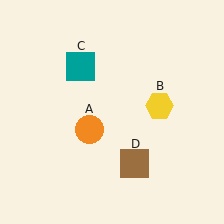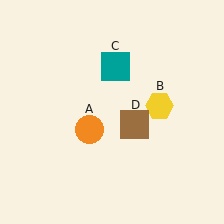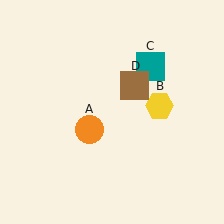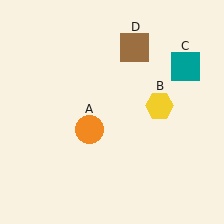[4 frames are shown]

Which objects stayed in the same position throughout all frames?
Orange circle (object A) and yellow hexagon (object B) remained stationary.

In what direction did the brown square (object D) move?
The brown square (object D) moved up.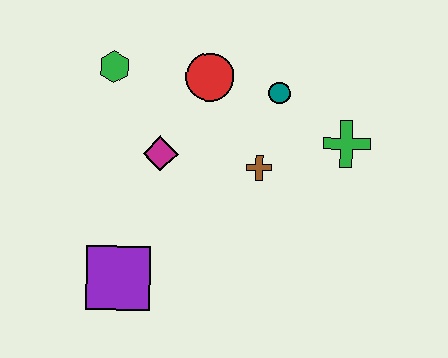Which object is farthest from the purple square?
The green cross is farthest from the purple square.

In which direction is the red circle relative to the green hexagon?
The red circle is to the right of the green hexagon.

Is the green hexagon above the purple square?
Yes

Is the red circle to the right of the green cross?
No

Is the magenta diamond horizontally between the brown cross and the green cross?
No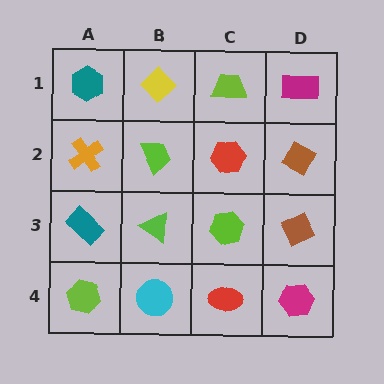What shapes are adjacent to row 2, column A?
A teal hexagon (row 1, column A), a teal rectangle (row 3, column A), a lime trapezoid (row 2, column B).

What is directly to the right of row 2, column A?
A lime trapezoid.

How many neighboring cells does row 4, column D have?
2.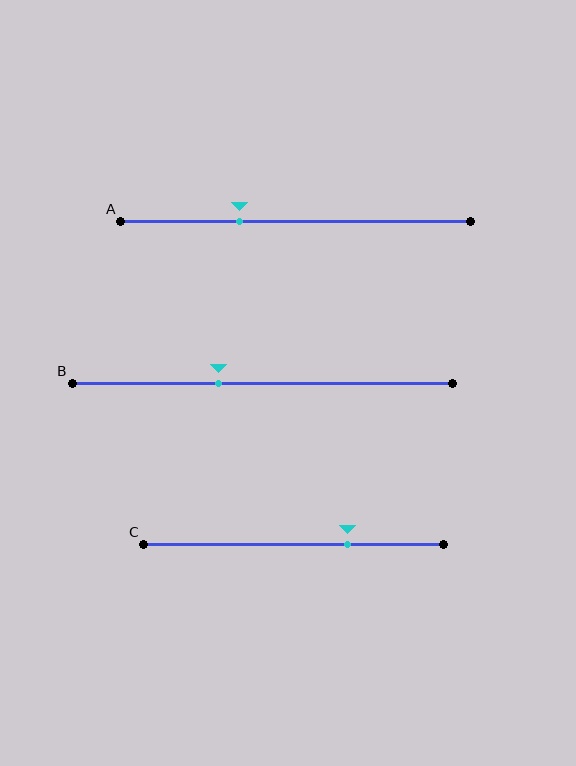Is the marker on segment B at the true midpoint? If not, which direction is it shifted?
No, the marker on segment B is shifted to the left by about 12% of the segment length.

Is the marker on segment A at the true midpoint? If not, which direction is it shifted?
No, the marker on segment A is shifted to the left by about 16% of the segment length.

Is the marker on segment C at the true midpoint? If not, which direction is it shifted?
No, the marker on segment C is shifted to the right by about 18% of the segment length.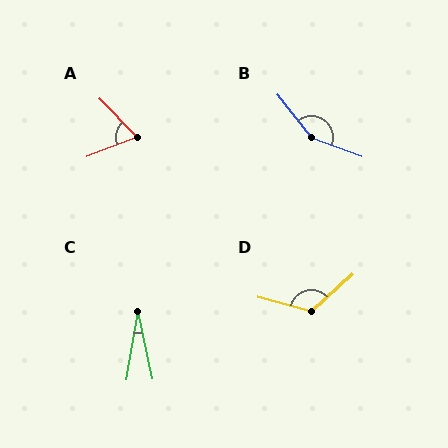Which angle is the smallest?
C, at approximately 22 degrees.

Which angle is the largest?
B, at approximately 148 degrees.